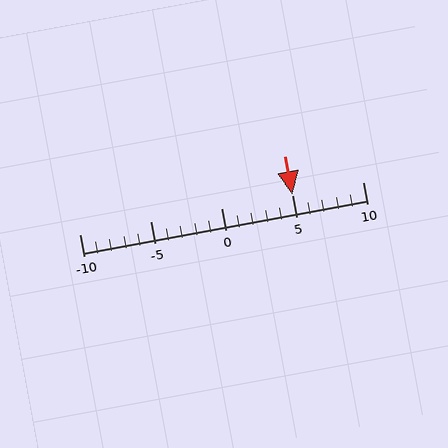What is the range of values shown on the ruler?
The ruler shows values from -10 to 10.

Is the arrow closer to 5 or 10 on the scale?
The arrow is closer to 5.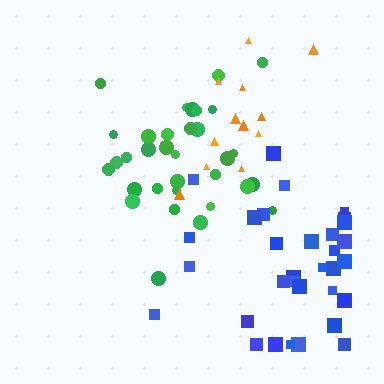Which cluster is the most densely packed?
Green.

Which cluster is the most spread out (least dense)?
Blue.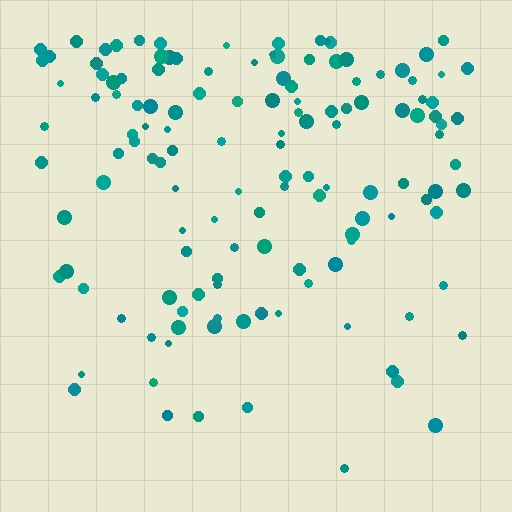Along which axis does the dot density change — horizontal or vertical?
Vertical.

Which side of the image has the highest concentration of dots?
The top.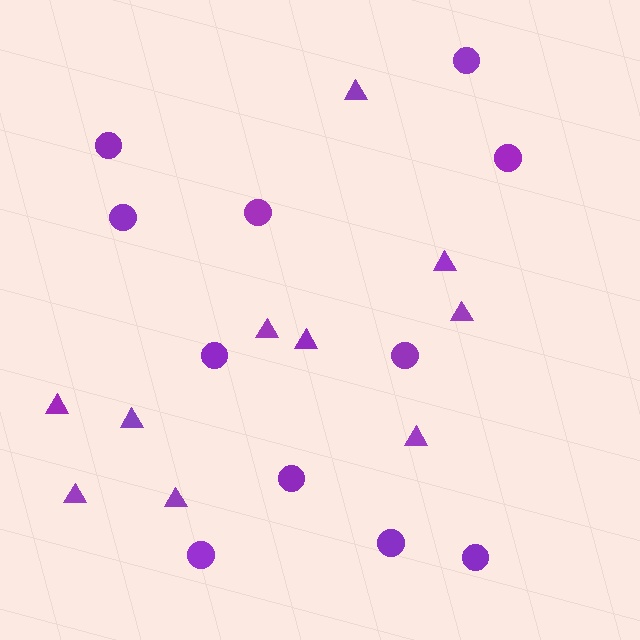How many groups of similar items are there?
There are 2 groups: one group of triangles (10) and one group of circles (11).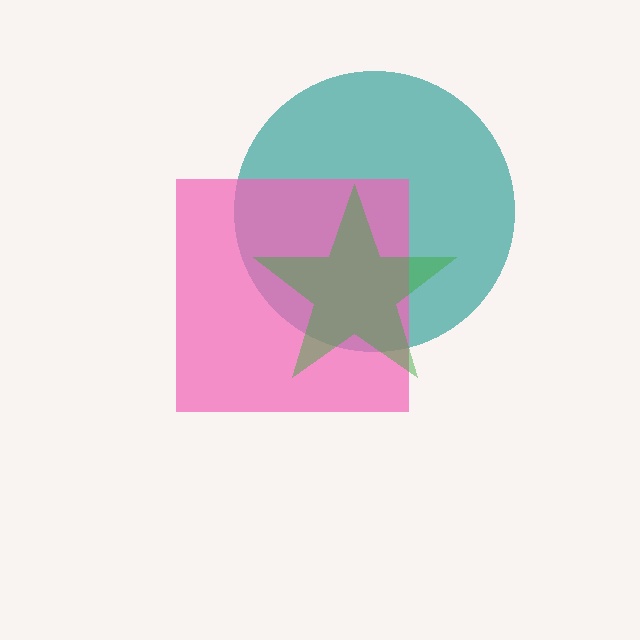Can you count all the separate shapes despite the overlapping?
Yes, there are 3 separate shapes.